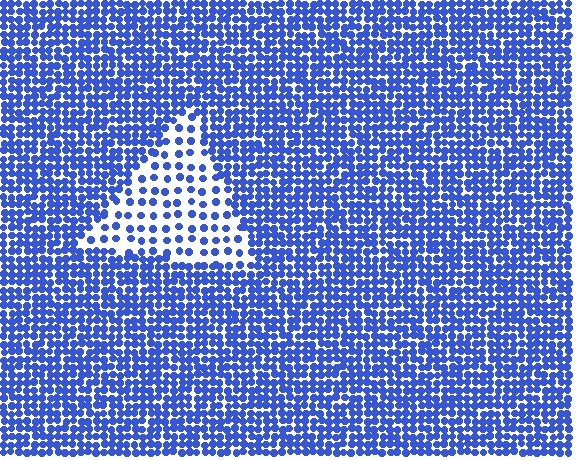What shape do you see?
I see a triangle.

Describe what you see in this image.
The image contains small blue elements arranged at two different densities. A triangle-shaped region is visible where the elements are less densely packed than the surrounding area.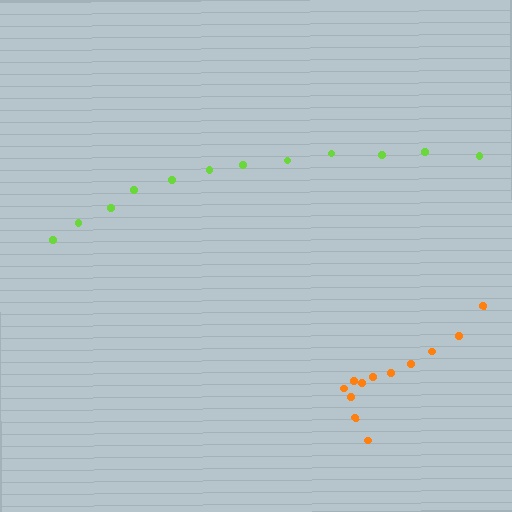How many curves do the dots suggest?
There are 2 distinct paths.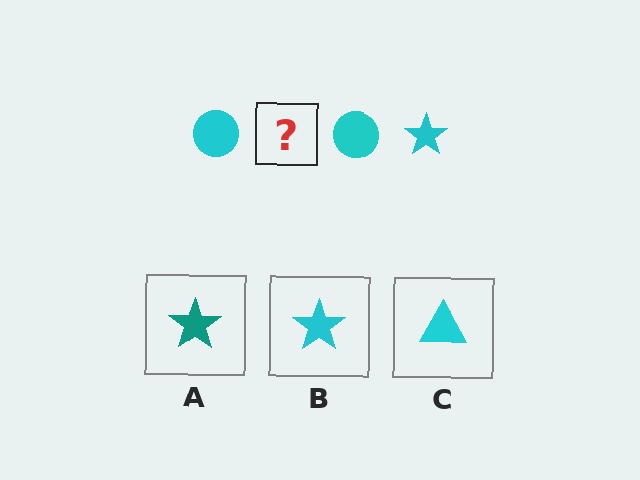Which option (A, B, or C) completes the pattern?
B.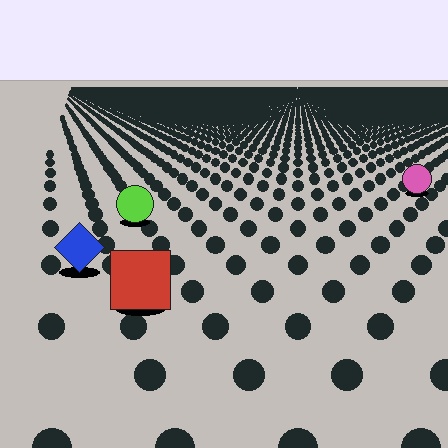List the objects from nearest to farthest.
From nearest to farthest: the red square, the blue diamond, the lime circle, the pink circle.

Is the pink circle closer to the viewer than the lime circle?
No. The lime circle is closer — you can tell from the texture gradient: the ground texture is coarser near it.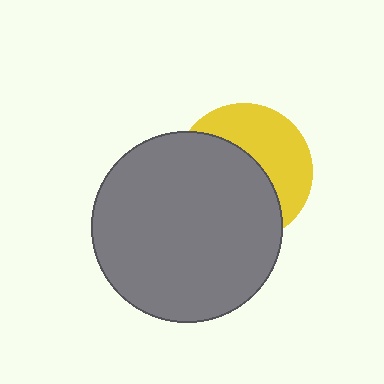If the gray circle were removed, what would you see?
You would see the complete yellow circle.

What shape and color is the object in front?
The object in front is a gray circle.